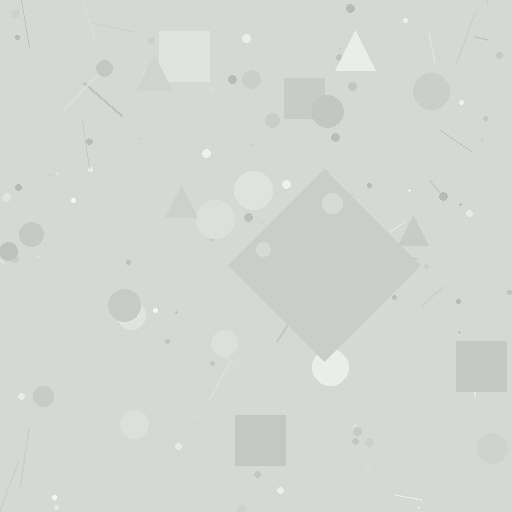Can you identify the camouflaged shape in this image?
The camouflaged shape is a diamond.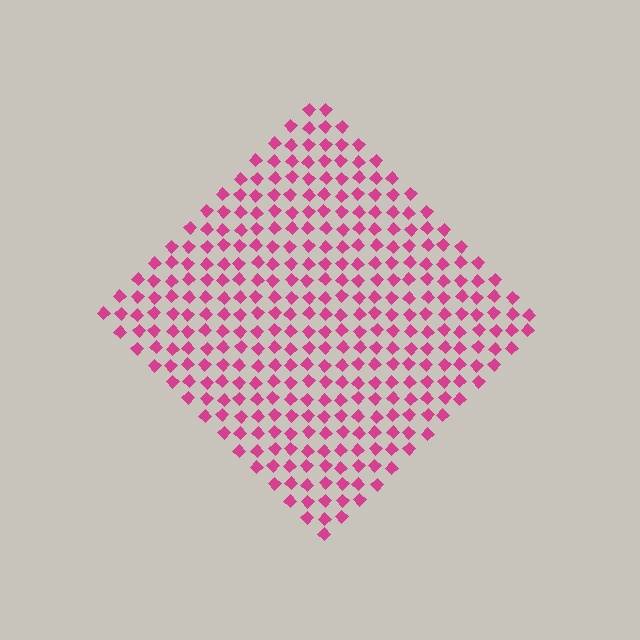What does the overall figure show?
The overall figure shows a diamond.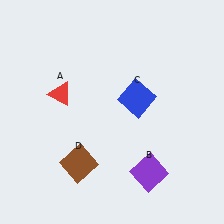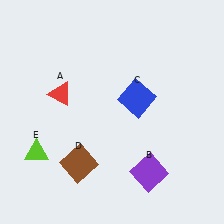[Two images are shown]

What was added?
A lime triangle (E) was added in Image 2.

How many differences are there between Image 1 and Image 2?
There is 1 difference between the two images.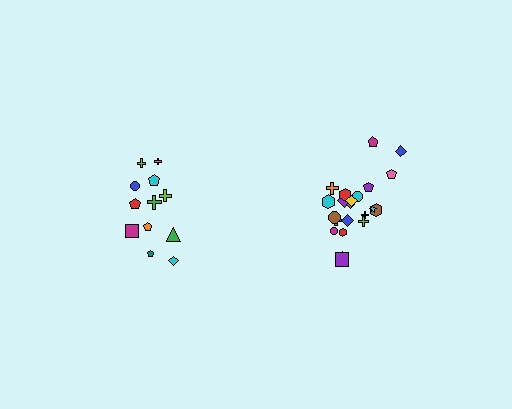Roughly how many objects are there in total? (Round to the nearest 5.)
Roughly 35 objects in total.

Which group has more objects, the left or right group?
The right group.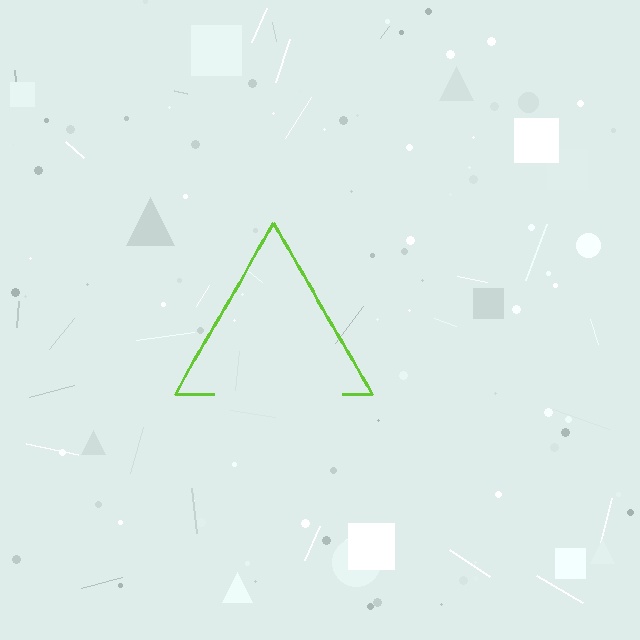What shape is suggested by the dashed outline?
The dashed outline suggests a triangle.